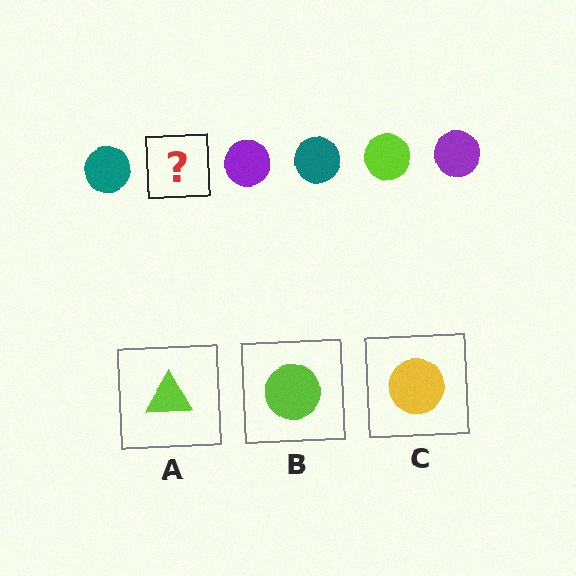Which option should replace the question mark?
Option B.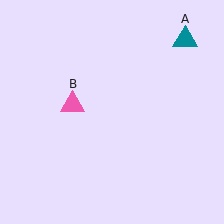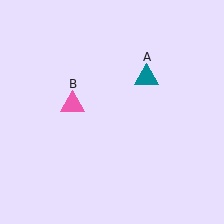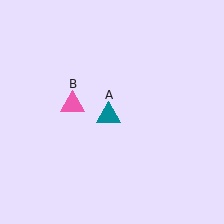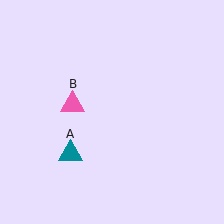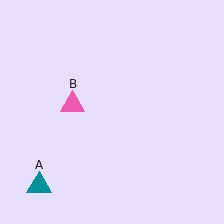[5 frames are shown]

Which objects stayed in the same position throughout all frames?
Pink triangle (object B) remained stationary.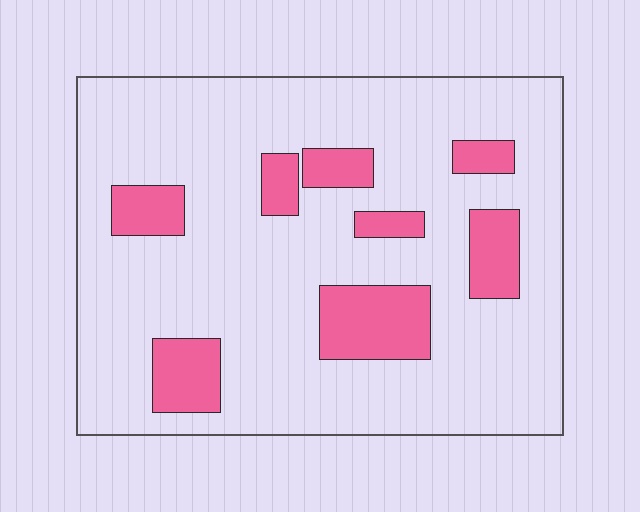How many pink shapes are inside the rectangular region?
8.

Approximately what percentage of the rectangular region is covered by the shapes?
Approximately 20%.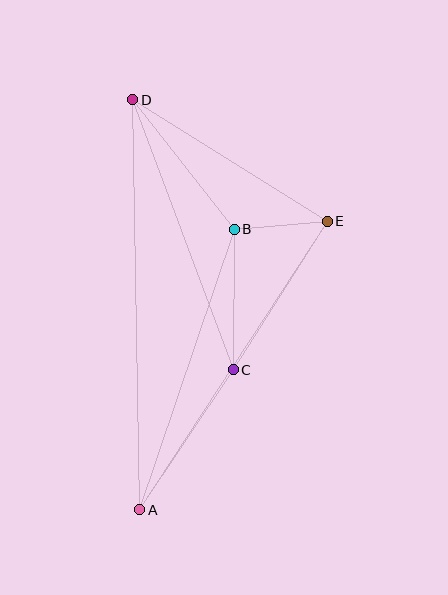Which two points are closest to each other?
Points B and E are closest to each other.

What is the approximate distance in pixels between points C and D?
The distance between C and D is approximately 288 pixels.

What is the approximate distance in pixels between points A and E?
The distance between A and E is approximately 344 pixels.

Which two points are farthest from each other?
Points A and D are farthest from each other.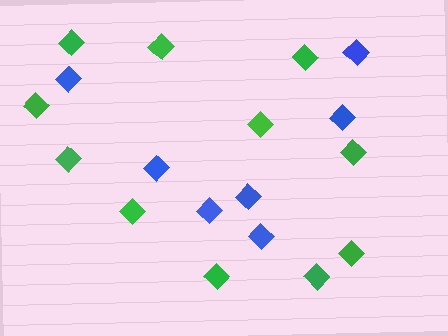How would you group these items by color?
There are 2 groups: one group of blue diamonds (7) and one group of green diamonds (11).